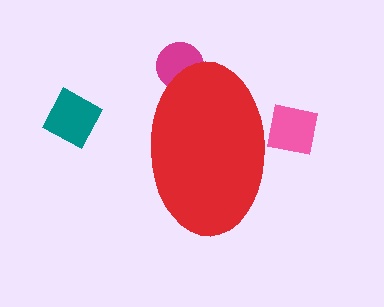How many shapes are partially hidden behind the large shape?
2 shapes are partially hidden.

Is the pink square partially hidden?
Yes, the pink square is partially hidden behind the red ellipse.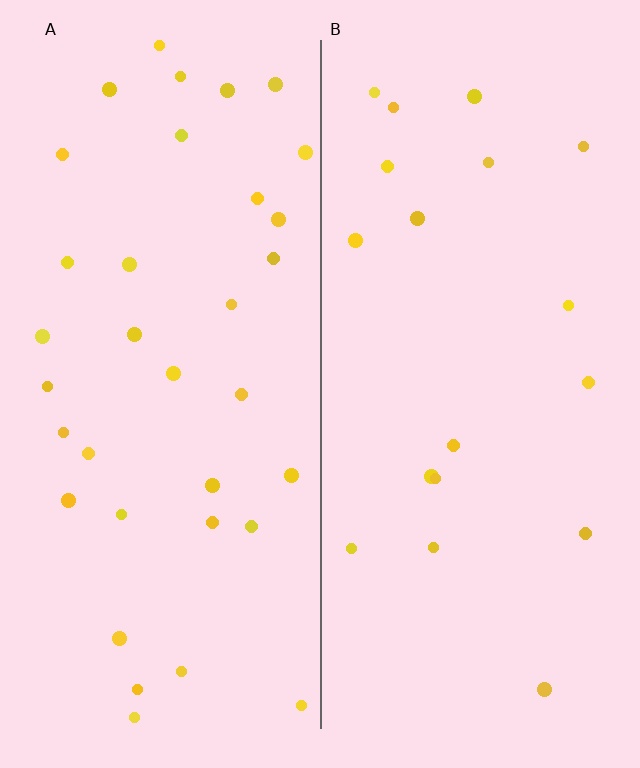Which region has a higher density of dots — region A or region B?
A (the left).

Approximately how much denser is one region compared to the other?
Approximately 1.9× — region A over region B.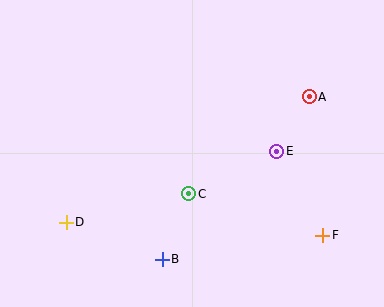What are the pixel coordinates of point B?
Point B is at (162, 259).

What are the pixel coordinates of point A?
Point A is at (309, 97).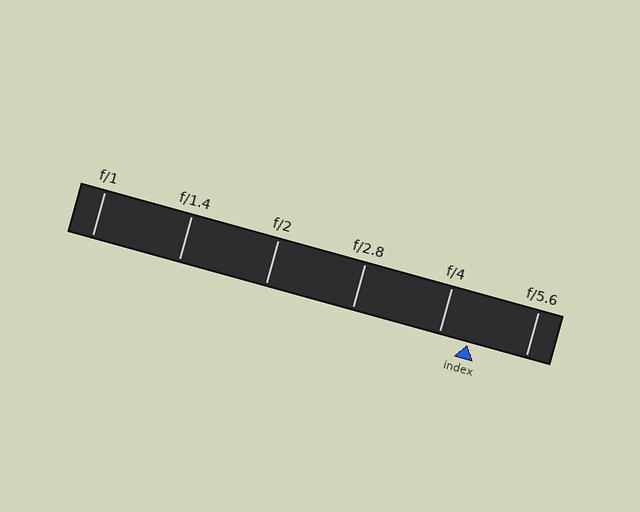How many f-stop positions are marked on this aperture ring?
There are 6 f-stop positions marked.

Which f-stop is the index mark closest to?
The index mark is closest to f/4.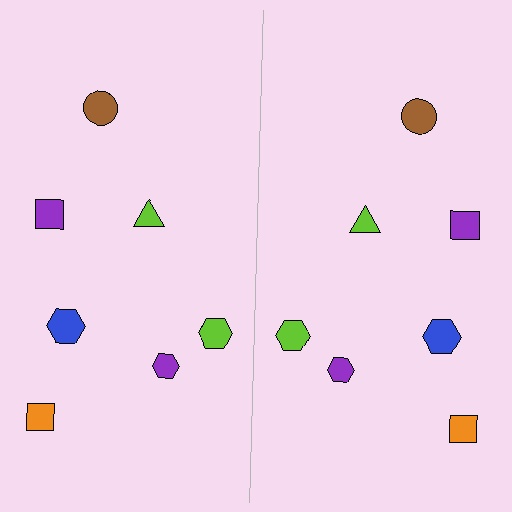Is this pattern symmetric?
Yes, this pattern has bilateral (reflection) symmetry.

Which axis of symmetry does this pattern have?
The pattern has a vertical axis of symmetry running through the center of the image.